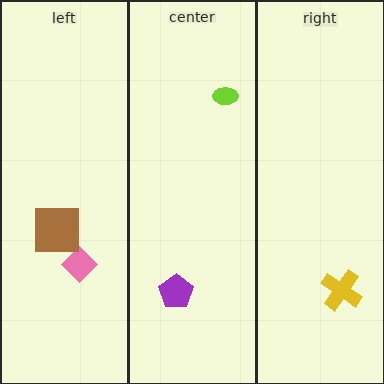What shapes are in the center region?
The lime ellipse, the purple pentagon.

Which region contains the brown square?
The left region.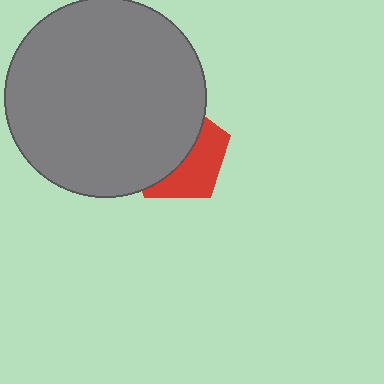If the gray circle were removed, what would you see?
You would see the complete red pentagon.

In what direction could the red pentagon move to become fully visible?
The red pentagon could move right. That would shift it out from behind the gray circle entirely.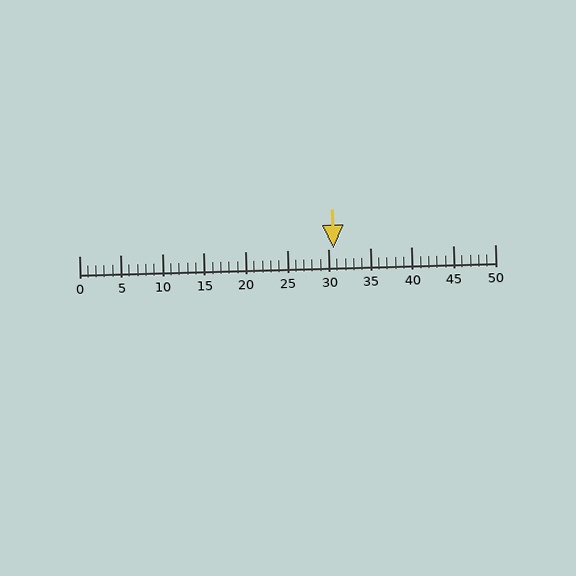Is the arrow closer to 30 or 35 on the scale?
The arrow is closer to 30.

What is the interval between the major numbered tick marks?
The major tick marks are spaced 5 units apart.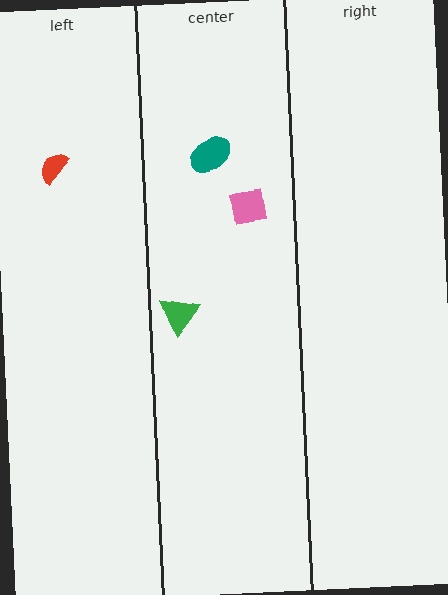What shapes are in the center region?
The teal ellipse, the green triangle, the pink square.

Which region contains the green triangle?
The center region.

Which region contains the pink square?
The center region.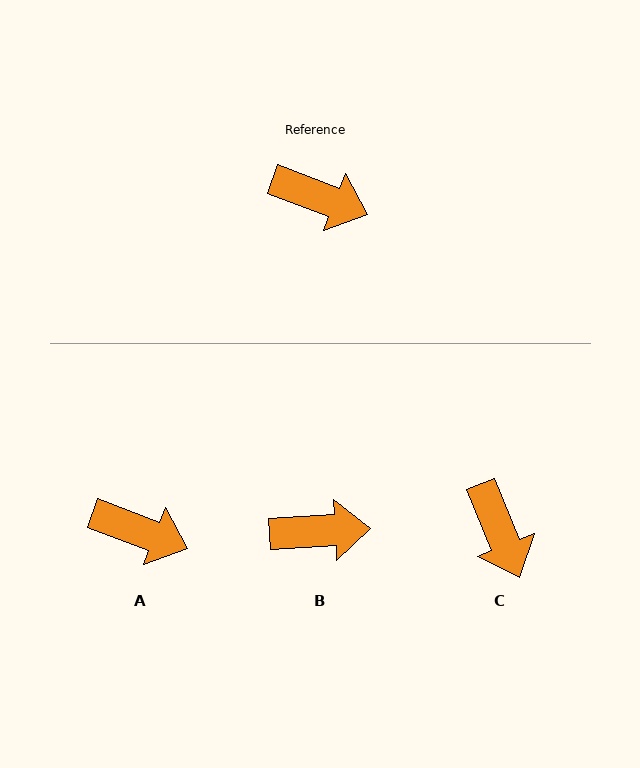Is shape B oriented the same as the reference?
No, it is off by about 24 degrees.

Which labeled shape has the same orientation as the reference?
A.